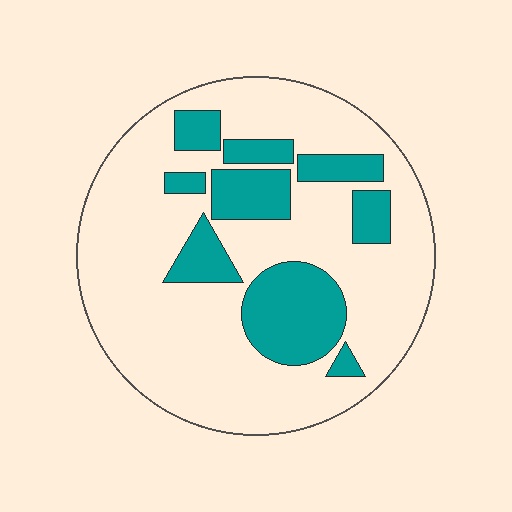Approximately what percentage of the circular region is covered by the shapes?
Approximately 25%.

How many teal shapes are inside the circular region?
9.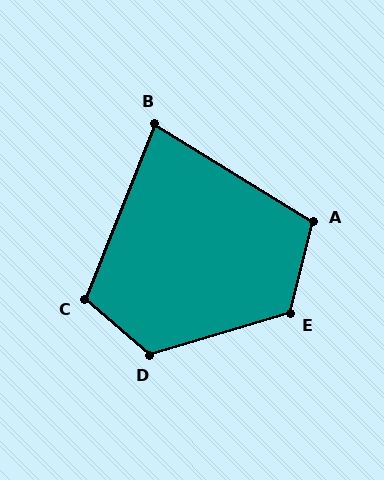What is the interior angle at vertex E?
Approximately 121 degrees (obtuse).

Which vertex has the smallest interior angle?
B, at approximately 80 degrees.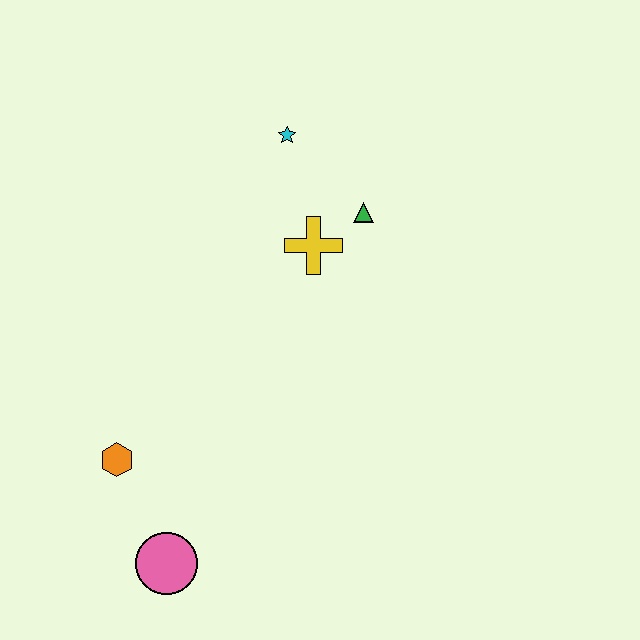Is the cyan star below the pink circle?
No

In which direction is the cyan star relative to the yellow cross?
The cyan star is above the yellow cross.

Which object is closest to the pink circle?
The orange hexagon is closest to the pink circle.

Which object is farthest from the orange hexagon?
The cyan star is farthest from the orange hexagon.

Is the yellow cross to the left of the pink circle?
No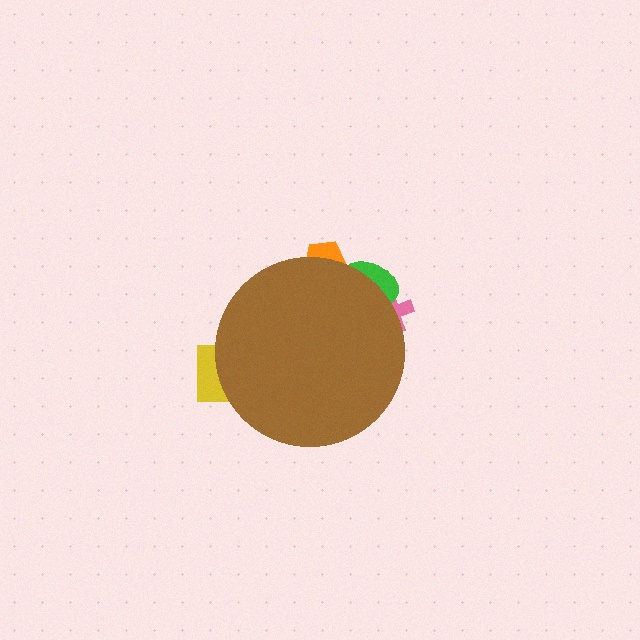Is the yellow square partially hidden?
Yes, the yellow square is partially hidden behind the brown circle.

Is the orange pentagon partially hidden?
Yes, the orange pentagon is partially hidden behind the brown circle.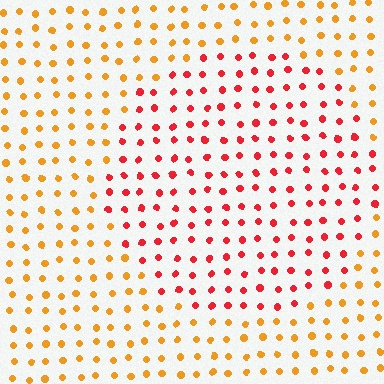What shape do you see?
I see a circle.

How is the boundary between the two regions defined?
The boundary is defined purely by a slight shift in hue (about 41 degrees). Spacing, size, and orientation are identical on both sides.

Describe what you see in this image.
The image is filled with small orange elements in a uniform arrangement. A circle-shaped region is visible where the elements are tinted to a slightly different hue, forming a subtle color boundary.